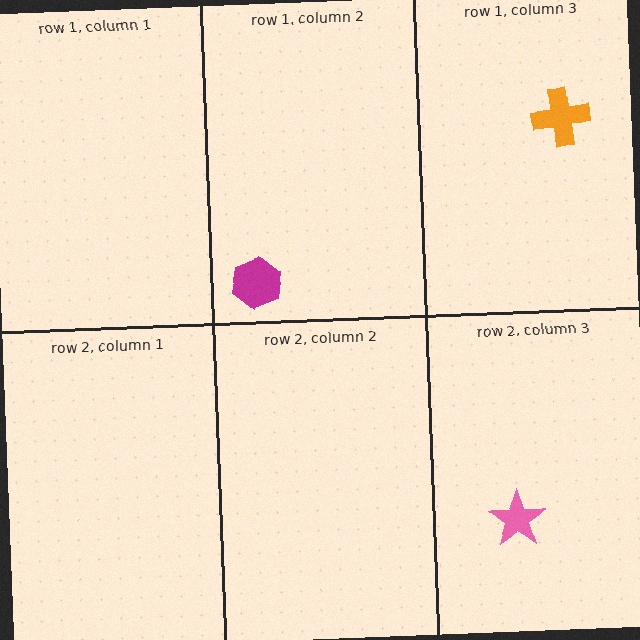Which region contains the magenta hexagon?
The row 1, column 2 region.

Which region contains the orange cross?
The row 1, column 3 region.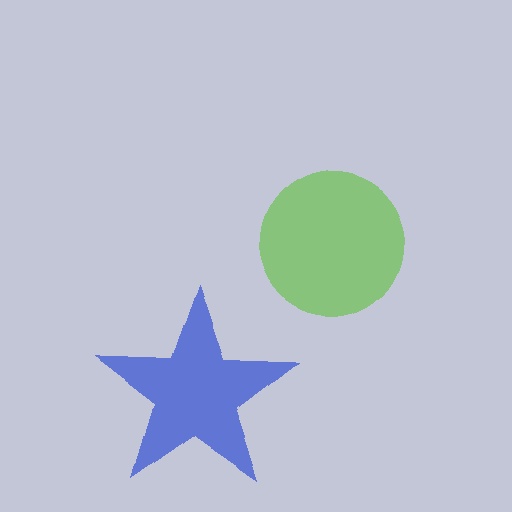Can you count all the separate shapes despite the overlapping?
Yes, there are 2 separate shapes.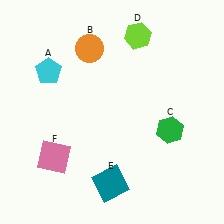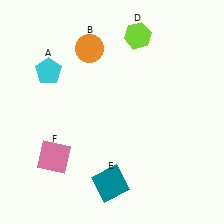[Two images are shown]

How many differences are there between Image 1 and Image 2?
There is 1 difference between the two images.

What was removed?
The green hexagon (C) was removed in Image 2.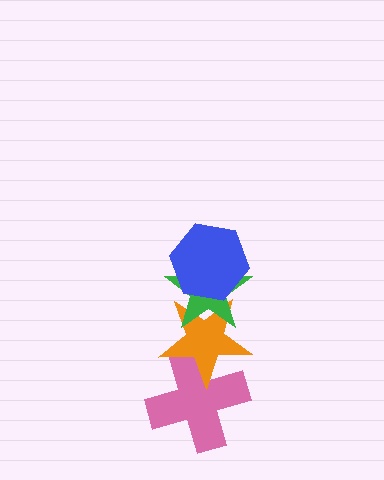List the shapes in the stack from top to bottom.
From top to bottom: the blue hexagon, the green star, the orange star, the pink cross.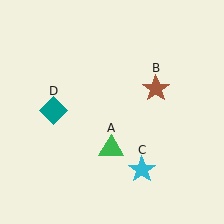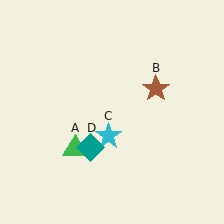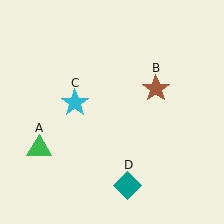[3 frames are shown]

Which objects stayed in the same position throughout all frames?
Brown star (object B) remained stationary.